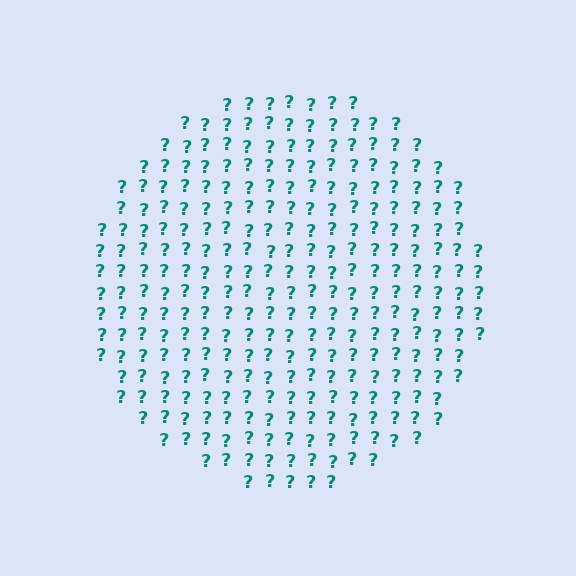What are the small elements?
The small elements are question marks.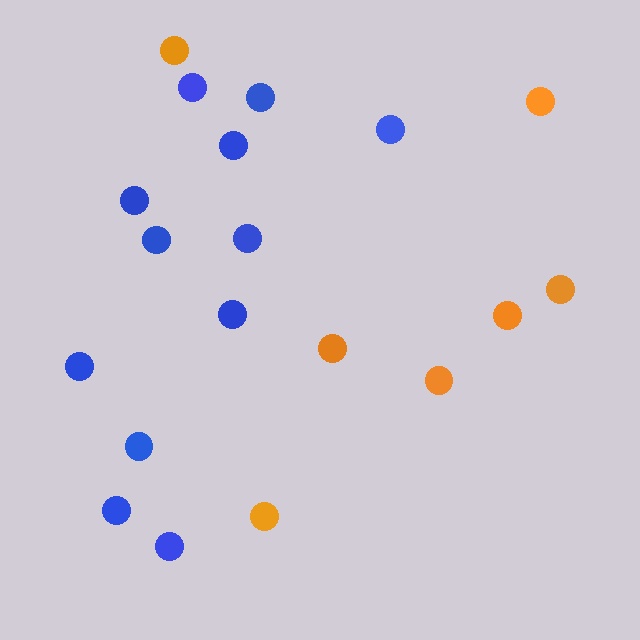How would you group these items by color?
There are 2 groups: one group of blue circles (12) and one group of orange circles (7).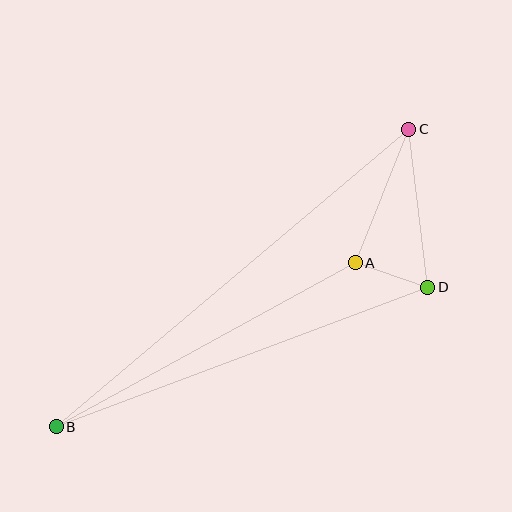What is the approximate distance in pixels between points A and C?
The distance between A and C is approximately 144 pixels.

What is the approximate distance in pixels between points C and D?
The distance between C and D is approximately 160 pixels.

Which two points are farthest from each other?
Points B and C are farthest from each other.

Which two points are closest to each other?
Points A and D are closest to each other.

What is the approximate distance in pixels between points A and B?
The distance between A and B is approximately 341 pixels.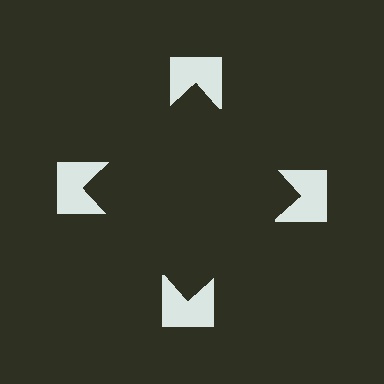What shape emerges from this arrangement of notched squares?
An illusory square — its edges are inferred from the aligned wedge cuts in the notched squares, not physically drawn.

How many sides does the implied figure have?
4 sides.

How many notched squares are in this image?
There are 4 — one at each vertex of the illusory square.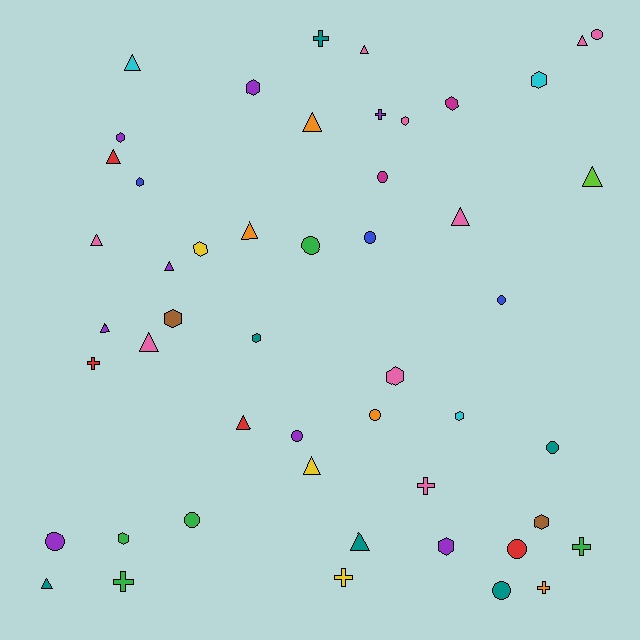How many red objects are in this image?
There are 4 red objects.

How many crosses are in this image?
There are 8 crosses.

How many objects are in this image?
There are 50 objects.